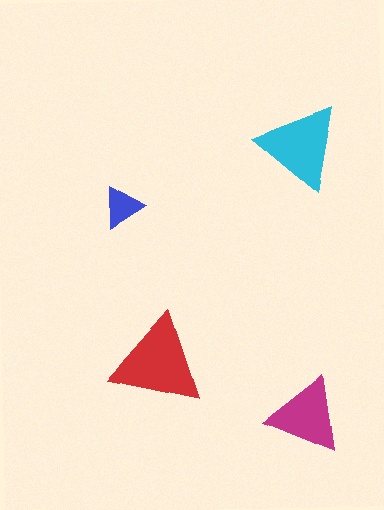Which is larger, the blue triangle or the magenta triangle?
The magenta one.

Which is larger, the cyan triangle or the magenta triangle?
The cyan one.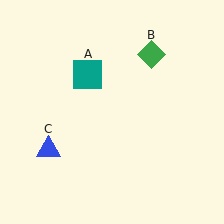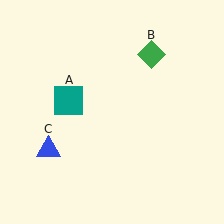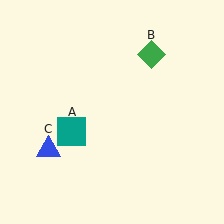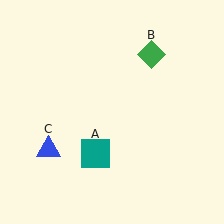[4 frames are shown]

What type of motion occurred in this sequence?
The teal square (object A) rotated counterclockwise around the center of the scene.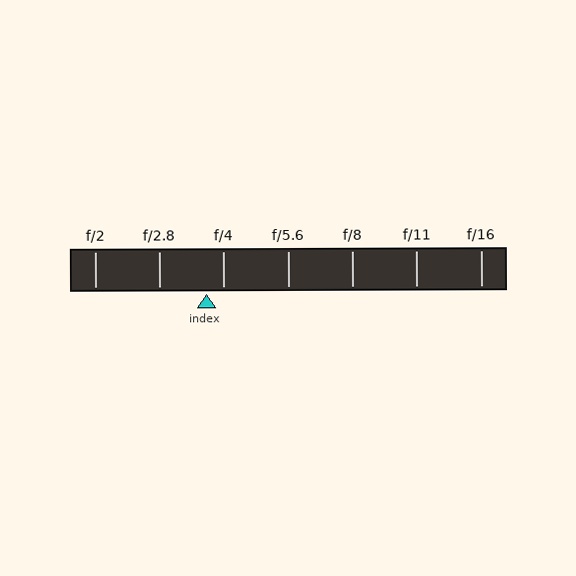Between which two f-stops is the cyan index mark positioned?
The index mark is between f/2.8 and f/4.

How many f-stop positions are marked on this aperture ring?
There are 7 f-stop positions marked.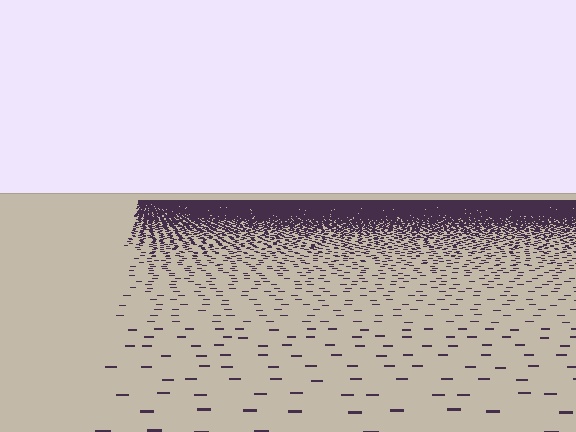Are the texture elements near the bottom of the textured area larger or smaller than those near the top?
Larger. Near the bottom, elements are closer to the viewer and appear at a bigger on-screen size.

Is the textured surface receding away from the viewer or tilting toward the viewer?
The surface is receding away from the viewer. Texture elements get smaller and denser toward the top.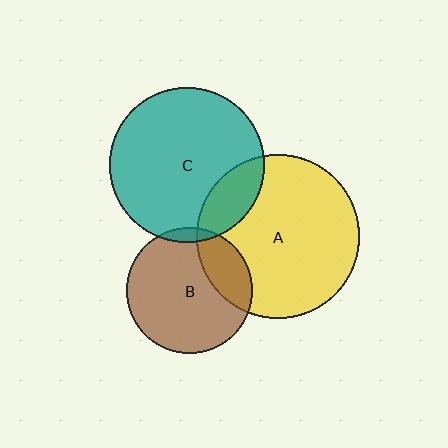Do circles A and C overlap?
Yes.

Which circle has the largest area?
Circle A (yellow).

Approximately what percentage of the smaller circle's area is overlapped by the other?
Approximately 15%.